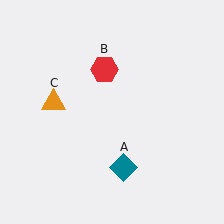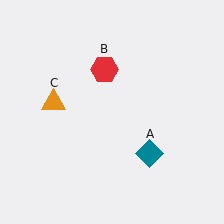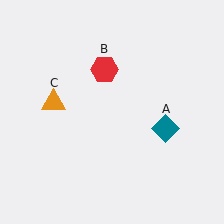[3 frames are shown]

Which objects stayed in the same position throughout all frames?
Red hexagon (object B) and orange triangle (object C) remained stationary.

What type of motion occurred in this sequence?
The teal diamond (object A) rotated counterclockwise around the center of the scene.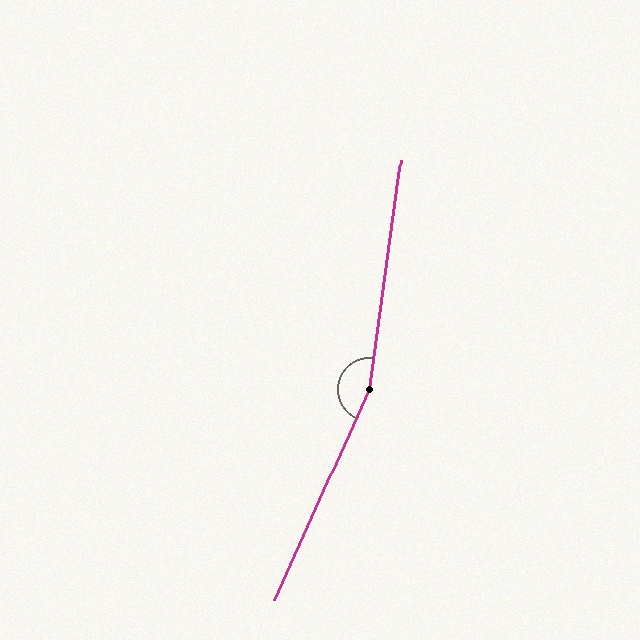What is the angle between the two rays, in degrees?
Approximately 164 degrees.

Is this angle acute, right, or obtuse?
It is obtuse.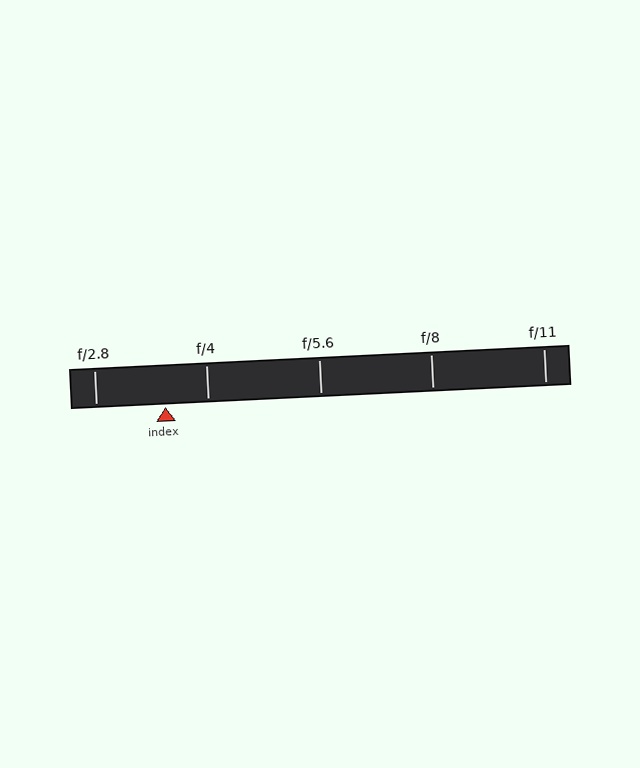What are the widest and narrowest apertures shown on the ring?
The widest aperture shown is f/2.8 and the narrowest is f/11.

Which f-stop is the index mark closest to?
The index mark is closest to f/4.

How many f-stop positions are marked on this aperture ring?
There are 5 f-stop positions marked.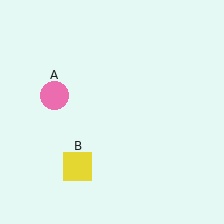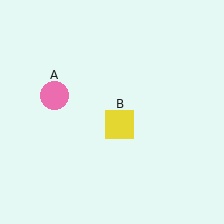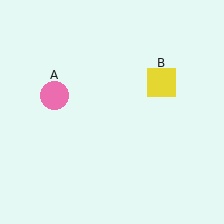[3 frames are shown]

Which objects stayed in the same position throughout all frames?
Pink circle (object A) remained stationary.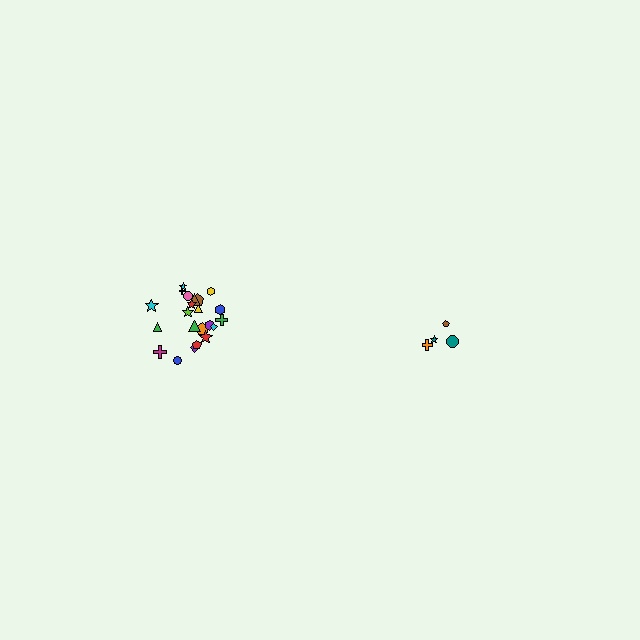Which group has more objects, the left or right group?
The left group.